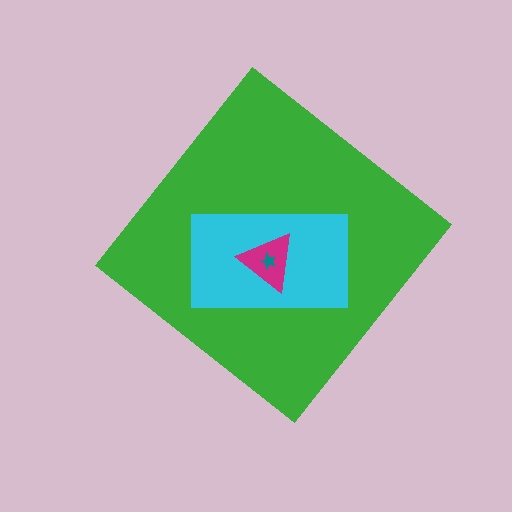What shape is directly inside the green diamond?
The cyan rectangle.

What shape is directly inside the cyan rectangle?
The magenta triangle.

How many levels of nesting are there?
4.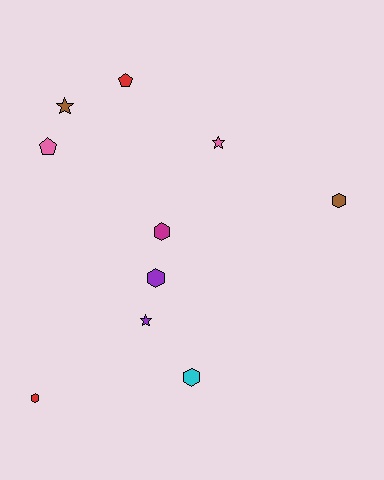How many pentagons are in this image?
There are 2 pentagons.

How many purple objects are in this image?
There are 2 purple objects.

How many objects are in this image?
There are 10 objects.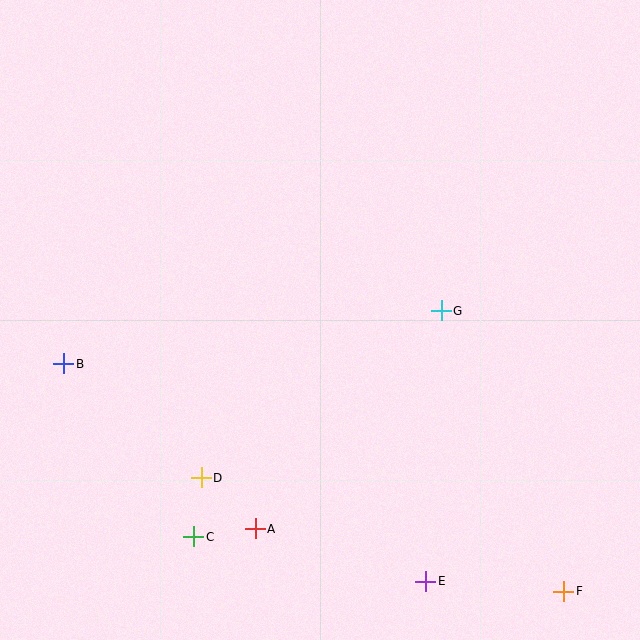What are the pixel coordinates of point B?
Point B is at (64, 364).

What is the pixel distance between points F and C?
The distance between F and C is 374 pixels.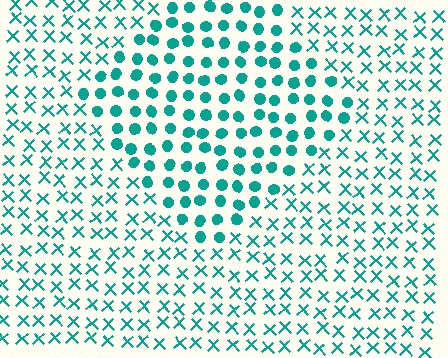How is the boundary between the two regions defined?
The boundary is defined by a change in element shape: circles inside vs. X marks outside. All elements share the same color and spacing.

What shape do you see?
I see a diamond.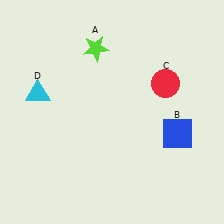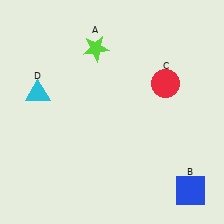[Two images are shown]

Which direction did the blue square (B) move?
The blue square (B) moved down.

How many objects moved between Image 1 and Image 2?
1 object moved between the two images.